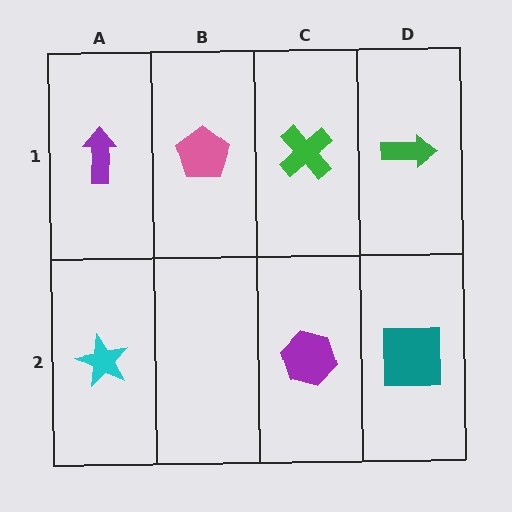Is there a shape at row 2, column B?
No, that cell is empty.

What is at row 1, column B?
A pink pentagon.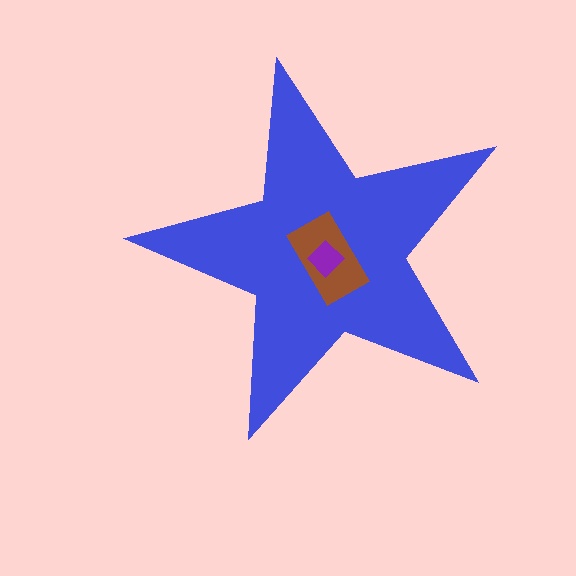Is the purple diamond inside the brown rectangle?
Yes.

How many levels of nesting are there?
3.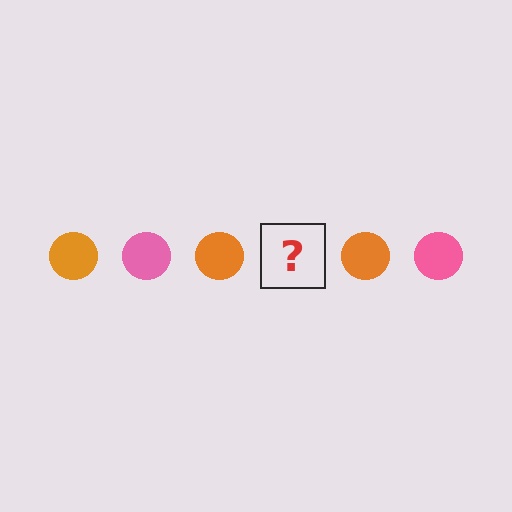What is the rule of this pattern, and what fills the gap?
The rule is that the pattern cycles through orange, pink circles. The gap should be filled with a pink circle.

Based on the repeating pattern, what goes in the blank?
The blank should be a pink circle.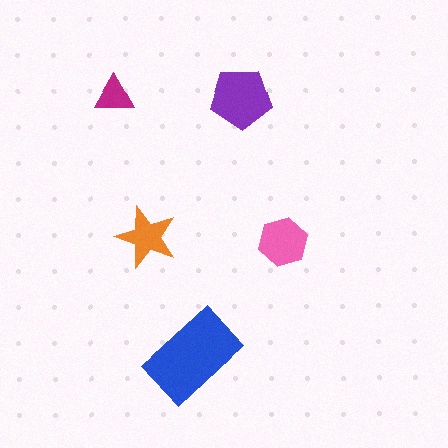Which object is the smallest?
The magenta triangle.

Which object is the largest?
The blue rectangle.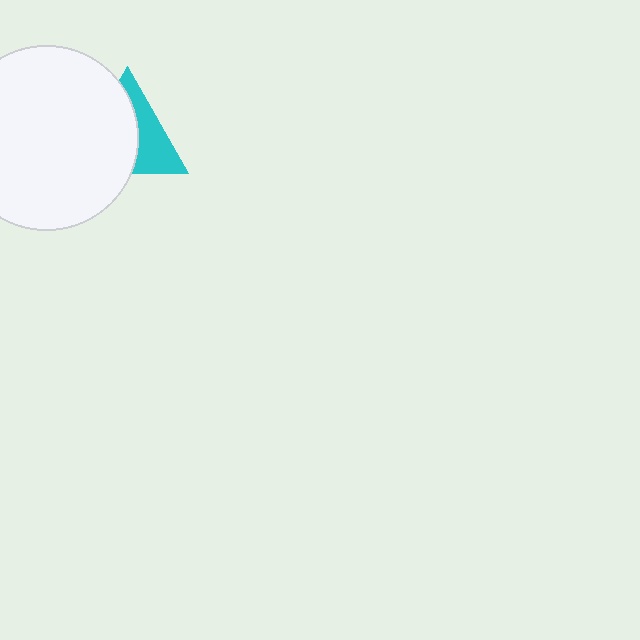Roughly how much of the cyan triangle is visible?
A small part of it is visible (roughly 41%).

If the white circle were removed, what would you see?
You would see the complete cyan triangle.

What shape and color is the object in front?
The object in front is a white circle.